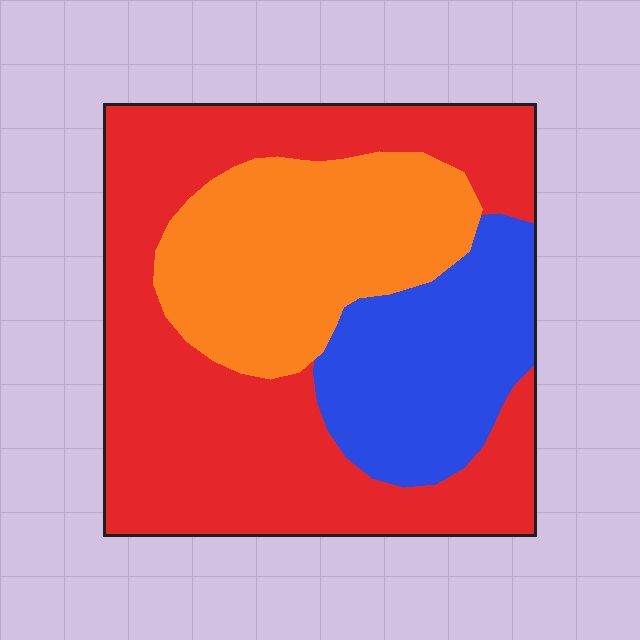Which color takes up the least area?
Blue, at roughly 20%.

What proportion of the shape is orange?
Orange covers roughly 25% of the shape.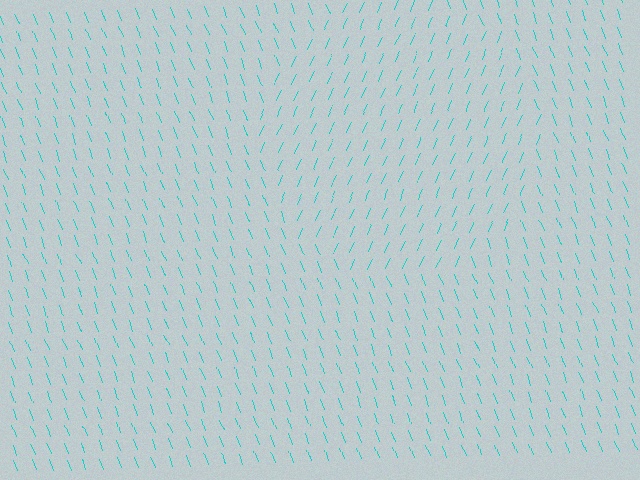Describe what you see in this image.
The image is filled with small cyan line segments. A circle region in the image has lines oriented differently from the surrounding lines, creating a visible texture boundary.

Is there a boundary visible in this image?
Yes, there is a texture boundary formed by a change in line orientation.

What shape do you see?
I see a circle.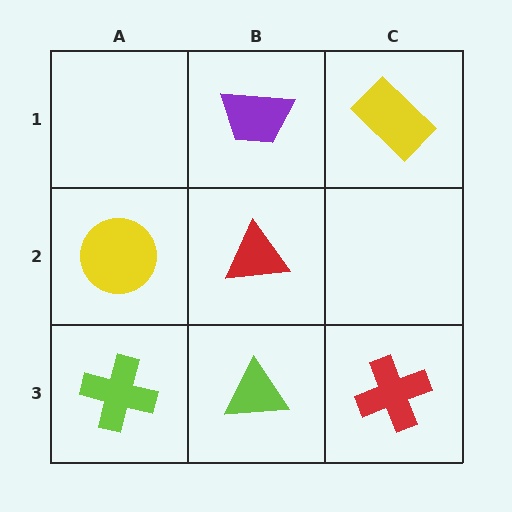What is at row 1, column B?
A purple trapezoid.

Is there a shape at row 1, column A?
No, that cell is empty.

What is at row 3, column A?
A lime cross.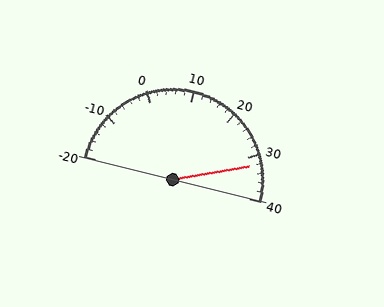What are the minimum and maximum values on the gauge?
The gauge ranges from -20 to 40.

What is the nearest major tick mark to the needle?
The nearest major tick mark is 30.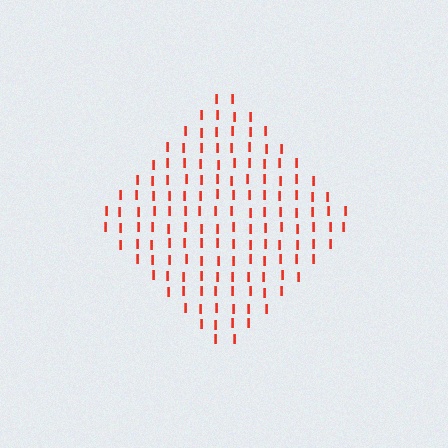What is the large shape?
The large shape is a diamond.